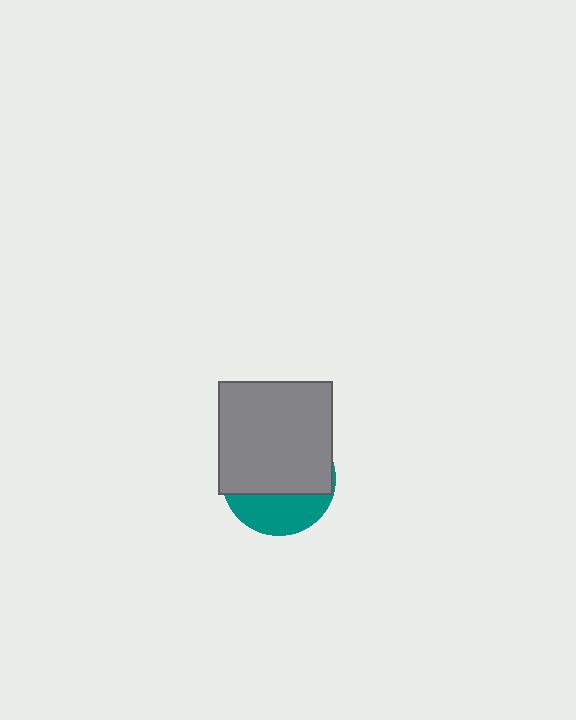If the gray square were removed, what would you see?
You would see the complete teal circle.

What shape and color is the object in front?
The object in front is a gray square.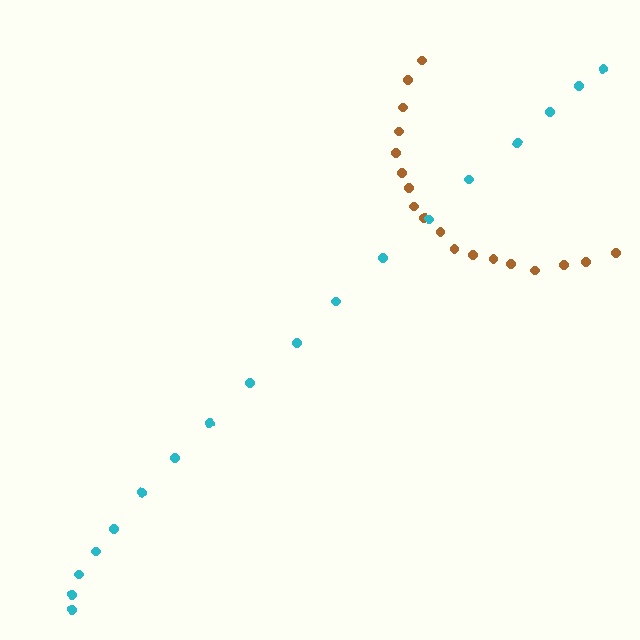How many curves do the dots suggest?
There are 2 distinct paths.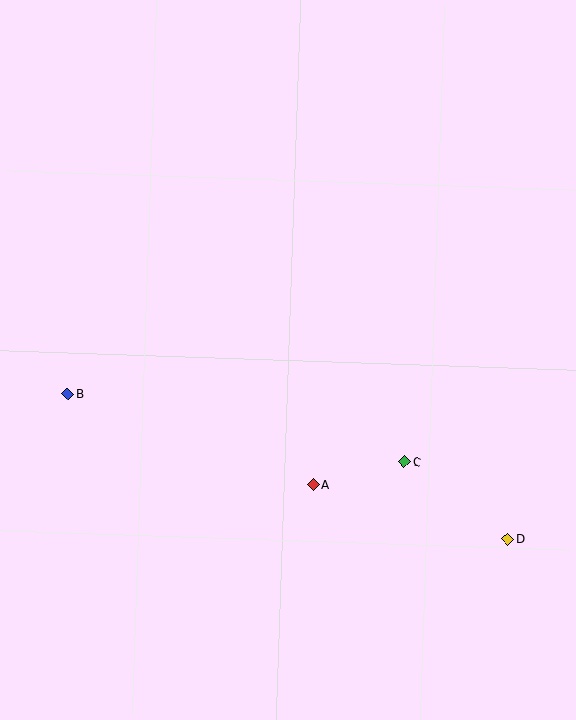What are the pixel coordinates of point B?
Point B is at (68, 394).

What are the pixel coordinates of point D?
Point D is at (508, 539).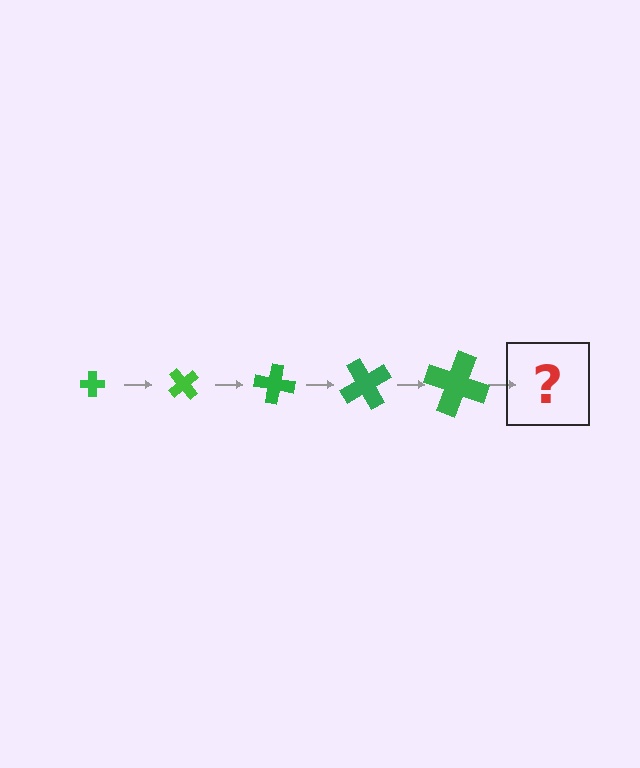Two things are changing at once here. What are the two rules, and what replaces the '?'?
The two rules are that the cross grows larger each step and it rotates 50 degrees each step. The '?' should be a cross, larger than the previous one and rotated 250 degrees from the start.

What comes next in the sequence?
The next element should be a cross, larger than the previous one and rotated 250 degrees from the start.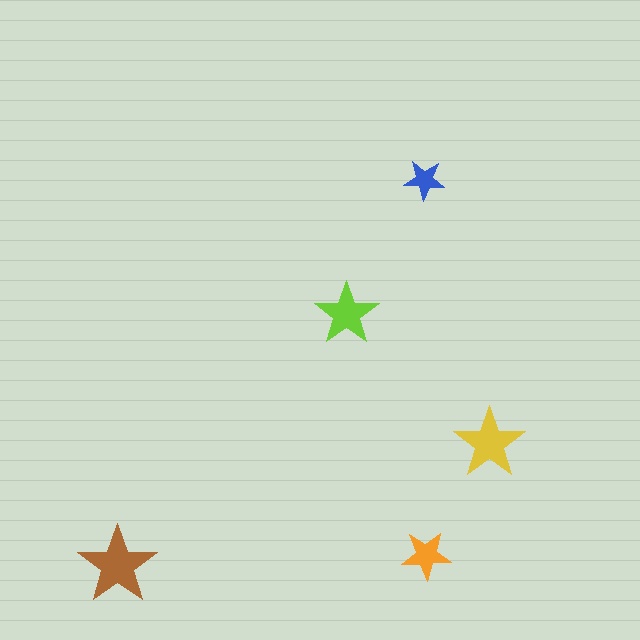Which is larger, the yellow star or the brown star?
The brown one.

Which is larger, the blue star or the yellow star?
The yellow one.